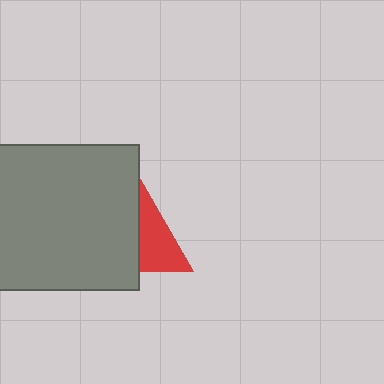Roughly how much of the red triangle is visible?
A small part of it is visible (roughly 39%).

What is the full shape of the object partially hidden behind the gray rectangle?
The partially hidden object is a red triangle.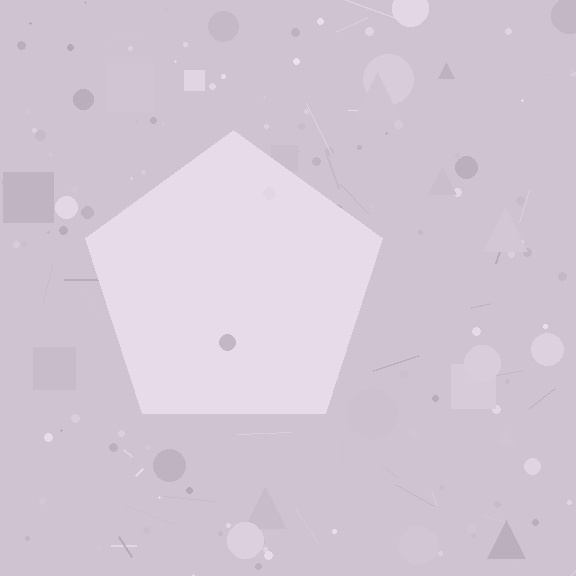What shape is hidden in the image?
A pentagon is hidden in the image.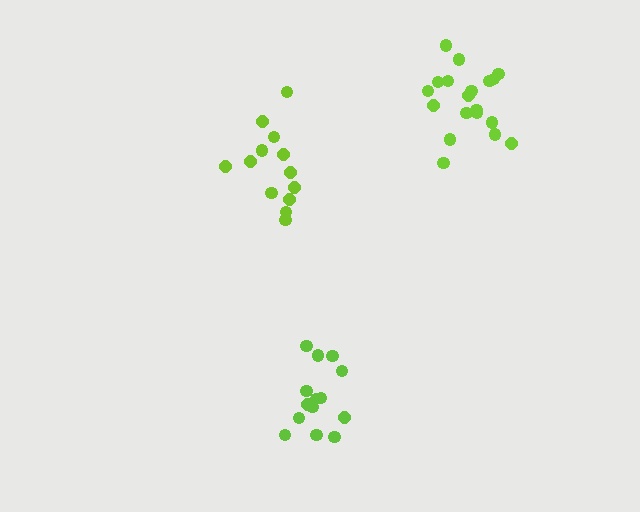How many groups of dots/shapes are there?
There are 3 groups.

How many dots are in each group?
Group 1: 14 dots, Group 2: 13 dots, Group 3: 19 dots (46 total).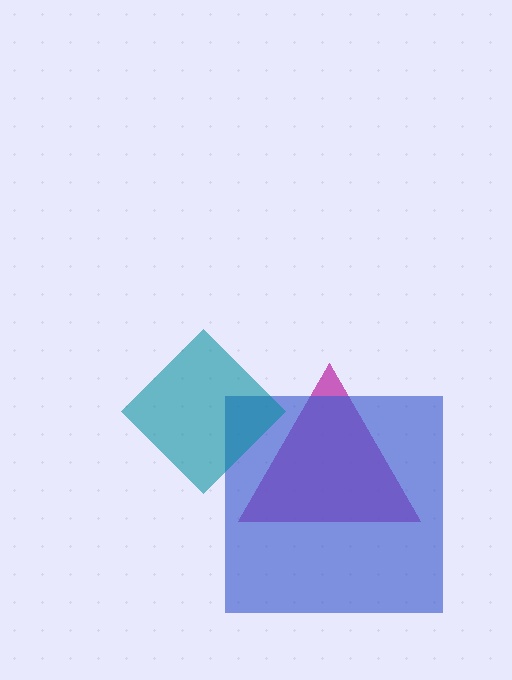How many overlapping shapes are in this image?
There are 3 overlapping shapes in the image.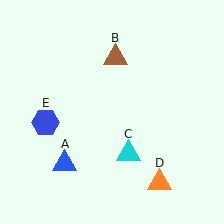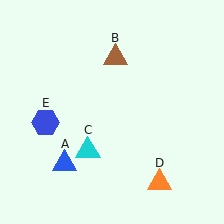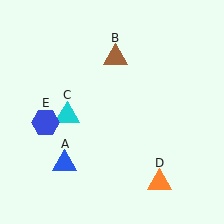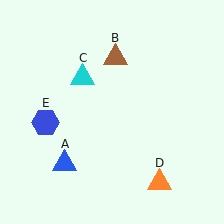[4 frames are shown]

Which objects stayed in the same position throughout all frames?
Blue triangle (object A) and brown triangle (object B) and orange triangle (object D) and blue hexagon (object E) remained stationary.